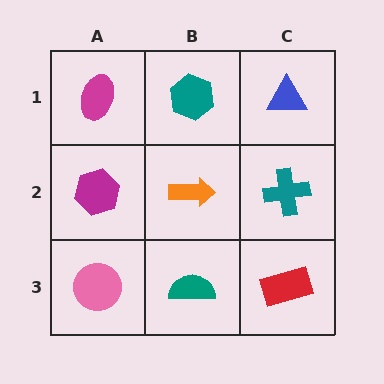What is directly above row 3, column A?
A magenta hexagon.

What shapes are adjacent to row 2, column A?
A magenta ellipse (row 1, column A), a pink circle (row 3, column A), an orange arrow (row 2, column B).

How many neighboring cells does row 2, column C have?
3.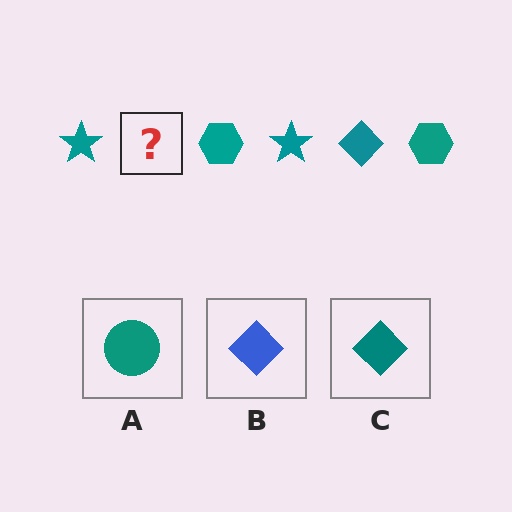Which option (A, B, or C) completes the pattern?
C.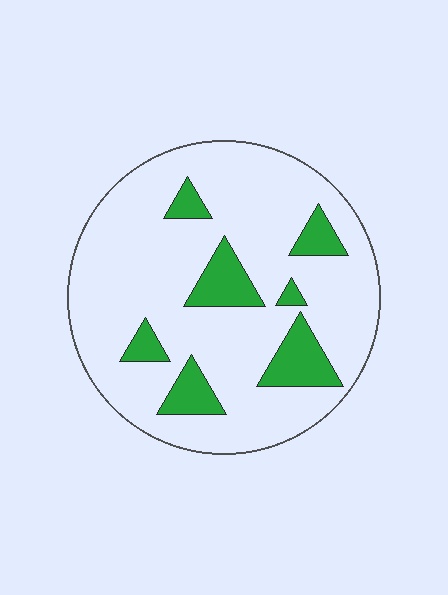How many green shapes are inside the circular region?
7.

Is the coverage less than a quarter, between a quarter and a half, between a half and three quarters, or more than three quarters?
Less than a quarter.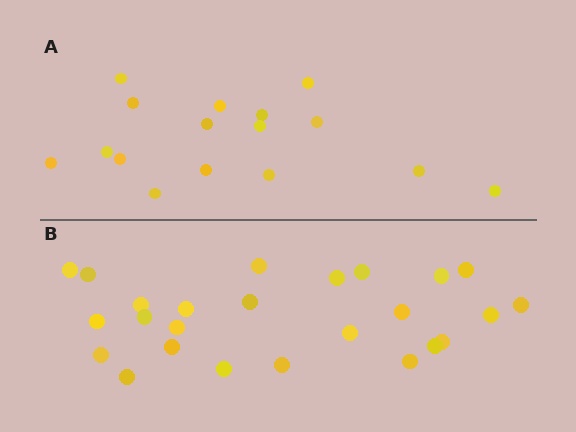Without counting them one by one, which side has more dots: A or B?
Region B (the bottom region) has more dots.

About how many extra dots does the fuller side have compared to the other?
Region B has roughly 8 or so more dots than region A.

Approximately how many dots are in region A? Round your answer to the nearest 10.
About 20 dots. (The exact count is 16, which rounds to 20.)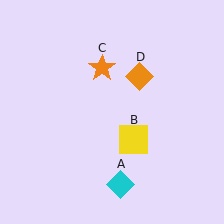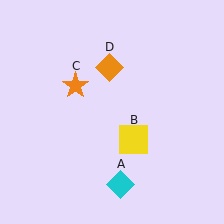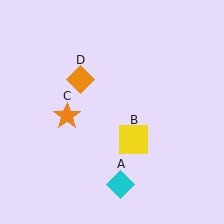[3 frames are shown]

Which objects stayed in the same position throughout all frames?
Cyan diamond (object A) and yellow square (object B) remained stationary.